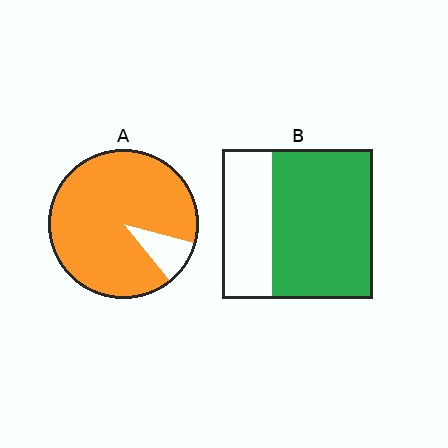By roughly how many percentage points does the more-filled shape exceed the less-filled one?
By roughly 25 percentage points (A over B).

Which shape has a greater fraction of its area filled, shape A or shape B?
Shape A.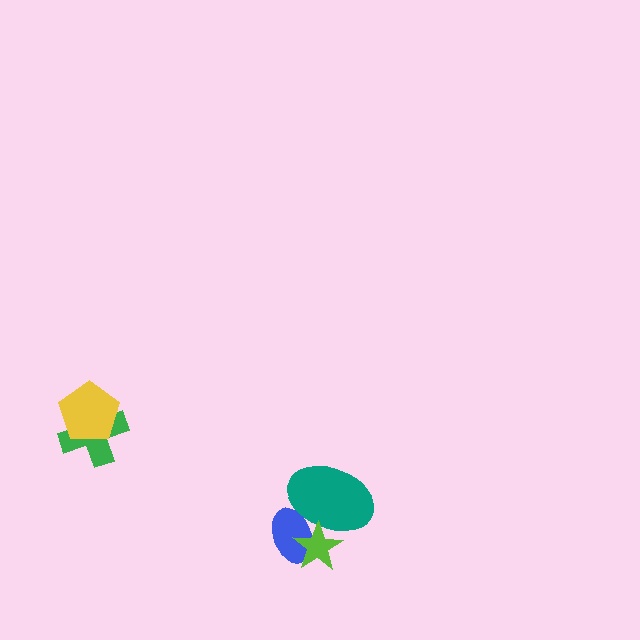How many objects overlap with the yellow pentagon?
1 object overlaps with the yellow pentagon.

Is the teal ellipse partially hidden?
Yes, it is partially covered by another shape.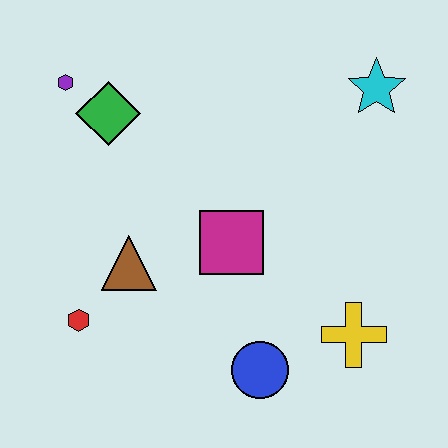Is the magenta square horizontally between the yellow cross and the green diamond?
Yes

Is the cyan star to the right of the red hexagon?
Yes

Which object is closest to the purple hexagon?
The green diamond is closest to the purple hexagon.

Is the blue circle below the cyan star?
Yes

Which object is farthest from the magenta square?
The purple hexagon is farthest from the magenta square.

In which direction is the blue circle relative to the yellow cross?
The blue circle is to the left of the yellow cross.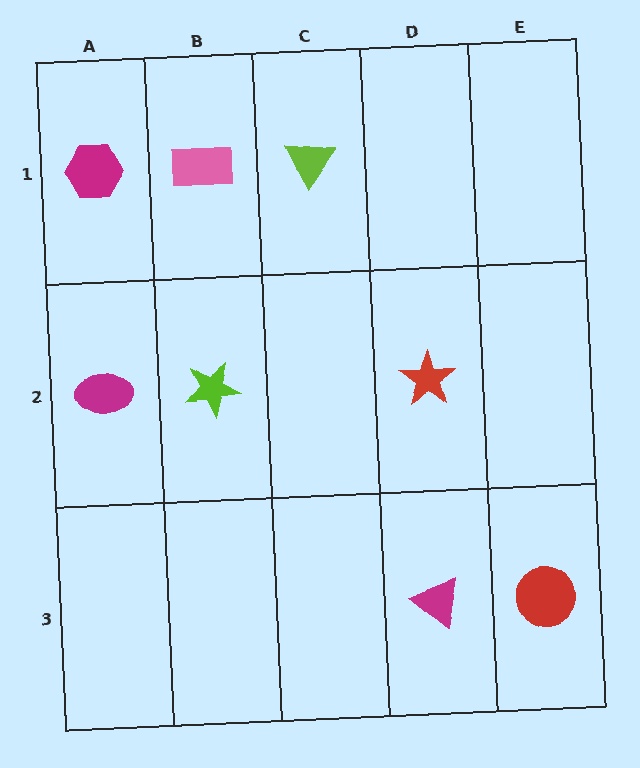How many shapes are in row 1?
3 shapes.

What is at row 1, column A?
A magenta hexagon.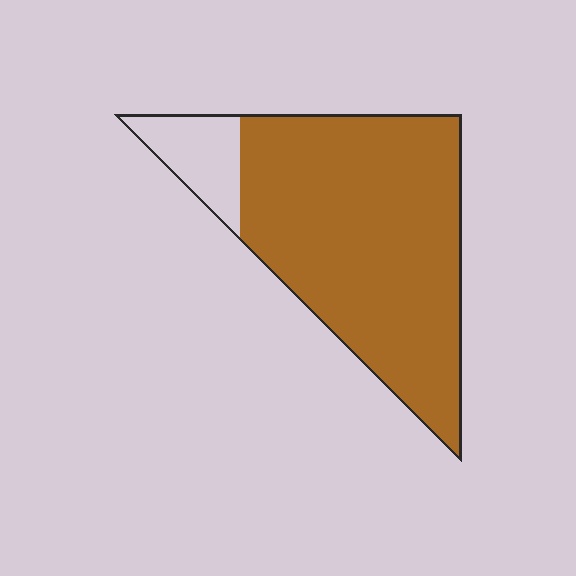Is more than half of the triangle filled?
Yes.